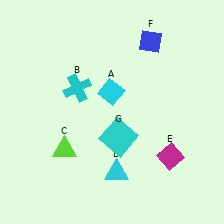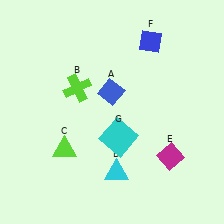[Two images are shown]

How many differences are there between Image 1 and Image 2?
There are 2 differences between the two images.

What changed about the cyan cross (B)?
In Image 1, B is cyan. In Image 2, it changed to lime.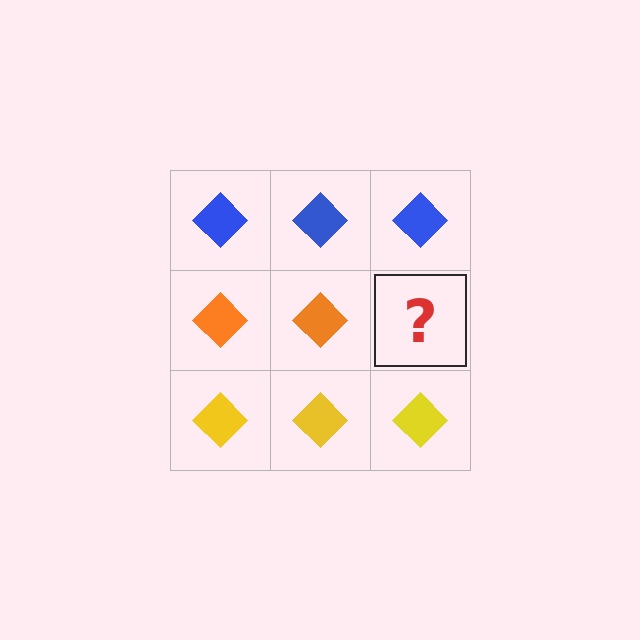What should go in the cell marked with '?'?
The missing cell should contain an orange diamond.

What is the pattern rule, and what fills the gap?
The rule is that each row has a consistent color. The gap should be filled with an orange diamond.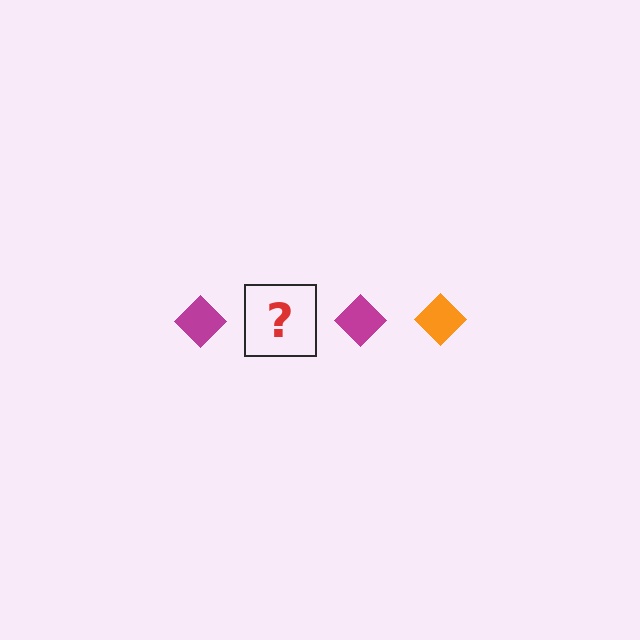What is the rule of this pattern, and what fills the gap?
The rule is that the pattern cycles through magenta, orange diamonds. The gap should be filled with an orange diamond.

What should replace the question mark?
The question mark should be replaced with an orange diamond.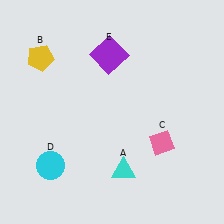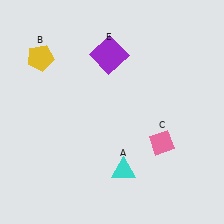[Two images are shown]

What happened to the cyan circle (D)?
The cyan circle (D) was removed in Image 2. It was in the bottom-left area of Image 1.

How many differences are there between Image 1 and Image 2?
There is 1 difference between the two images.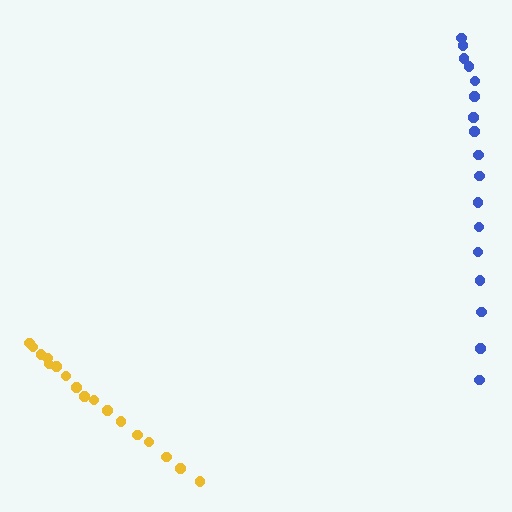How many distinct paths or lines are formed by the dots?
There are 2 distinct paths.